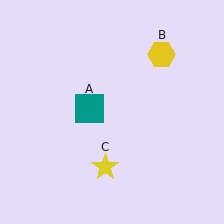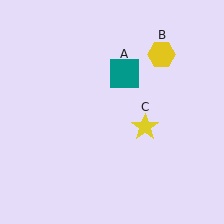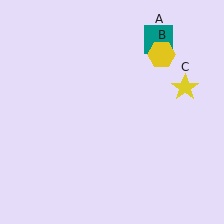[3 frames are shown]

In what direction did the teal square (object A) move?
The teal square (object A) moved up and to the right.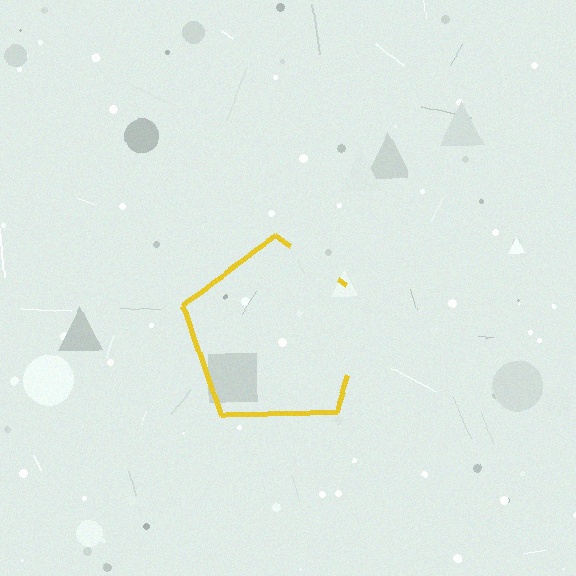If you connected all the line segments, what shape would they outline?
They would outline a pentagon.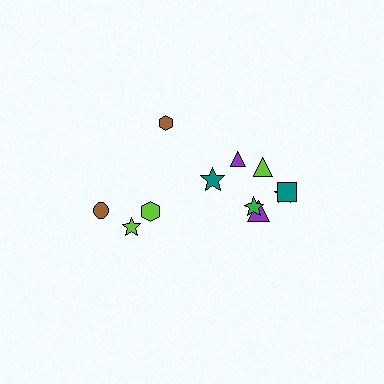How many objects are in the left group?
There are 4 objects.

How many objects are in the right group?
There are 7 objects.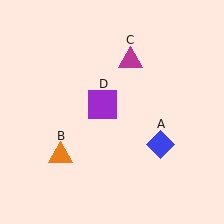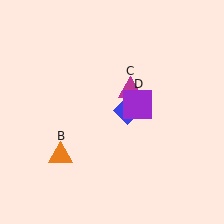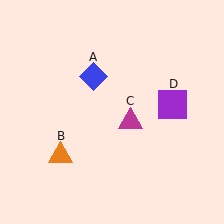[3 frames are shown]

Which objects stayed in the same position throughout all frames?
Orange triangle (object B) remained stationary.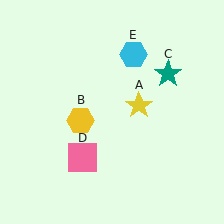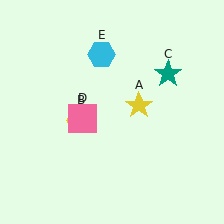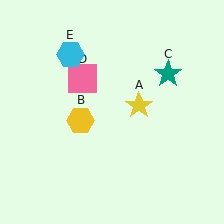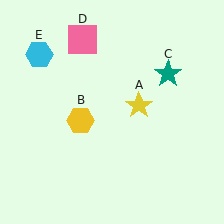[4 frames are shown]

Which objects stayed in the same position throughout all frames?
Yellow star (object A) and yellow hexagon (object B) and teal star (object C) remained stationary.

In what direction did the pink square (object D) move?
The pink square (object D) moved up.